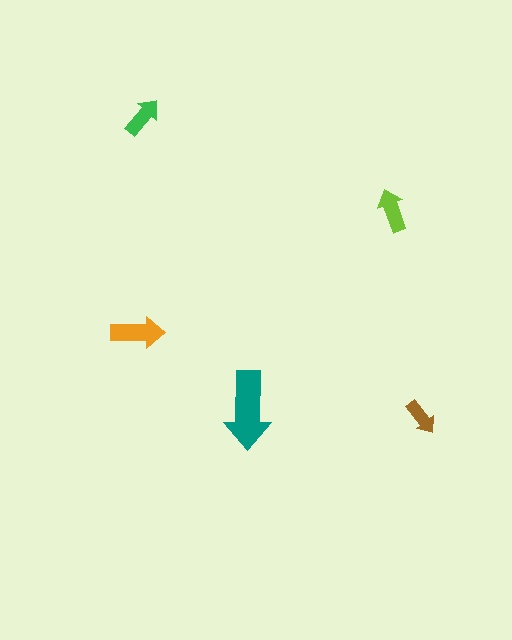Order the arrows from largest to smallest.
the teal one, the orange one, the lime one, the green one, the brown one.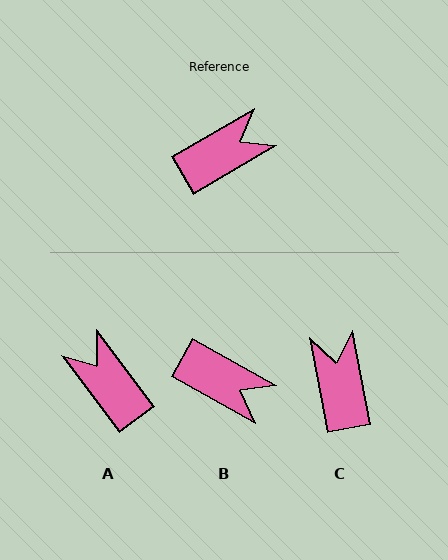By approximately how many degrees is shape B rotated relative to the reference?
Approximately 60 degrees clockwise.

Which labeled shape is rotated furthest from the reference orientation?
A, about 97 degrees away.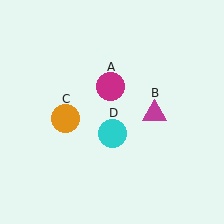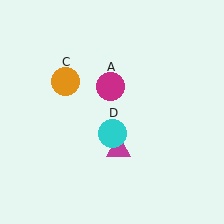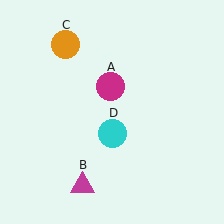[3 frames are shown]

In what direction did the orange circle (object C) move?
The orange circle (object C) moved up.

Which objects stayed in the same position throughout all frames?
Magenta circle (object A) and cyan circle (object D) remained stationary.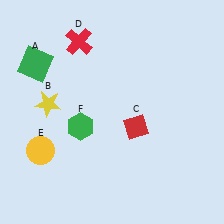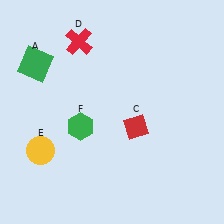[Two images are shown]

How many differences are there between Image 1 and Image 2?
There is 1 difference between the two images.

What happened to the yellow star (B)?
The yellow star (B) was removed in Image 2. It was in the top-left area of Image 1.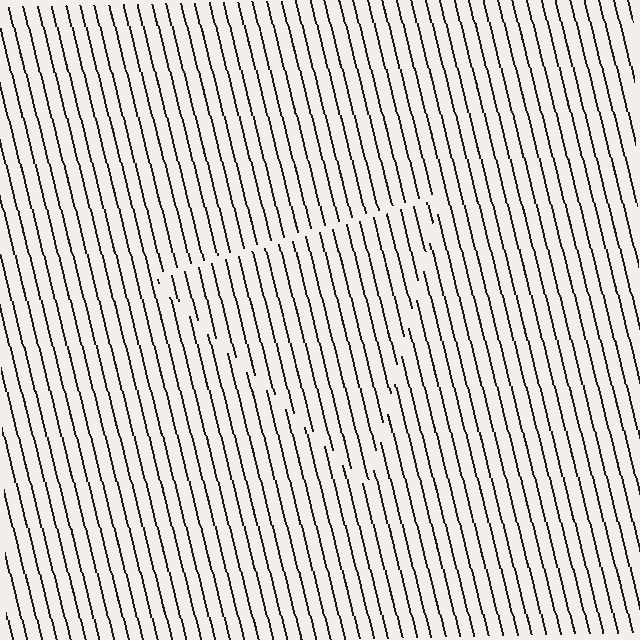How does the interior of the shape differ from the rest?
The interior of the shape contains the same grating, shifted by half a period — the contour is defined by the phase discontinuity where line-ends from the inner and outer gratings abut.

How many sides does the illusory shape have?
3 sides — the line-ends trace a triangle.